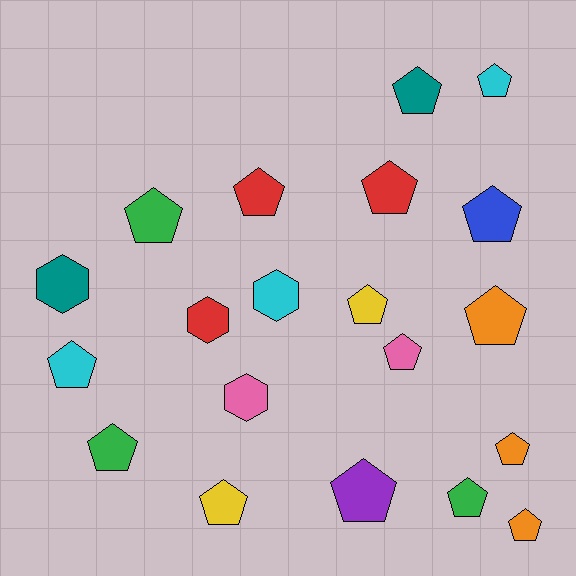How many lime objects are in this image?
There are no lime objects.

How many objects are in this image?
There are 20 objects.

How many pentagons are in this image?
There are 16 pentagons.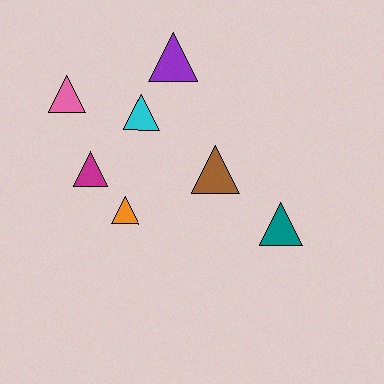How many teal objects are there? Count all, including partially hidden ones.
There is 1 teal object.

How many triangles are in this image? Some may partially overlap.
There are 7 triangles.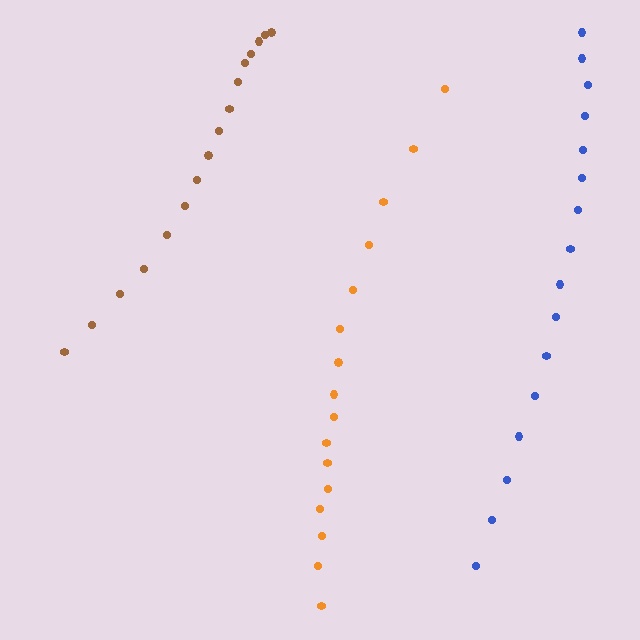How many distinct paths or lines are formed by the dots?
There are 3 distinct paths.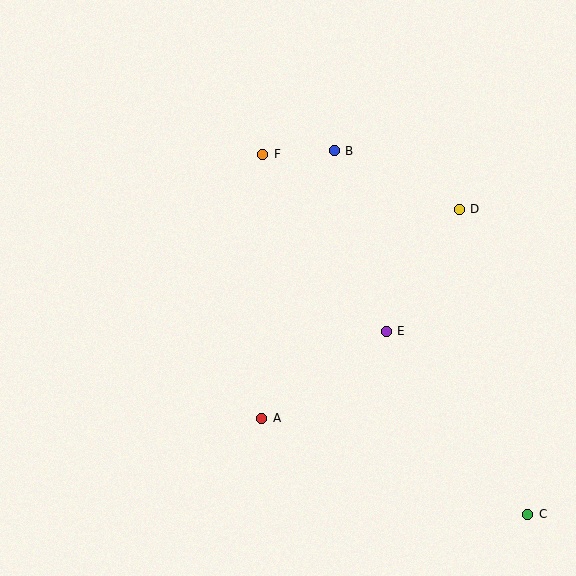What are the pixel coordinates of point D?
Point D is at (459, 209).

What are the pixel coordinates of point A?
Point A is at (262, 418).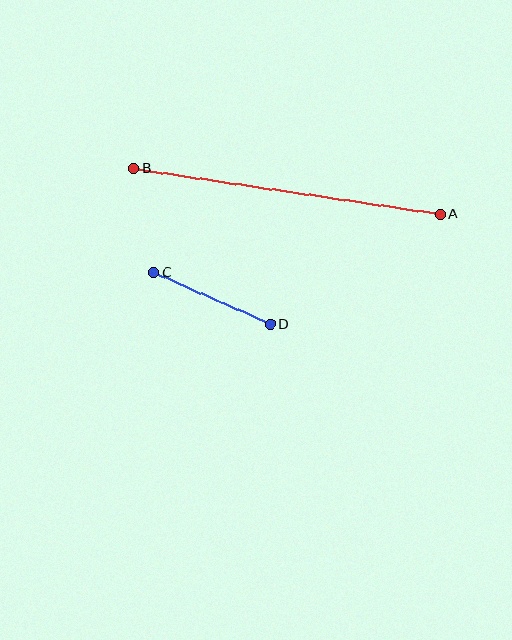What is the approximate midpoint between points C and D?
The midpoint is at approximately (212, 298) pixels.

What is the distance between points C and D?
The distance is approximately 128 pixels.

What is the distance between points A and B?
The distance is approximately 310 pixels.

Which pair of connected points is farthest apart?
Points A and B are farthest apart.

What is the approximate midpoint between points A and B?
The midpoint is at approximately (287, 191) pixels.